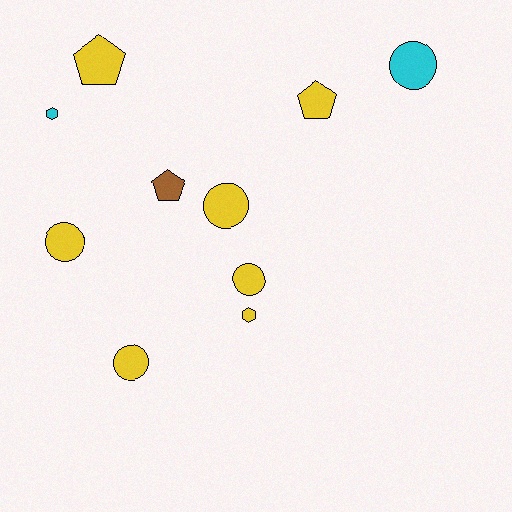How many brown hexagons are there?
There are no brown hexagons.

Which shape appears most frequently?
Circle, with 5 objects.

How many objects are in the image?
There are 10 objects.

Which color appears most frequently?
Yellow, with 7 objects.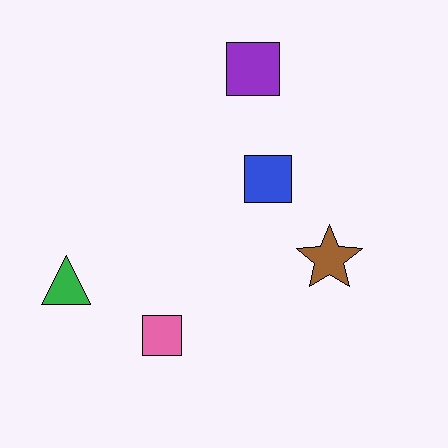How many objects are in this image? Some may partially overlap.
There are 5 objects.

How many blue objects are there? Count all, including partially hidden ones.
There is 1 blue object.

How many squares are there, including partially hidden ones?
There are 3 squares.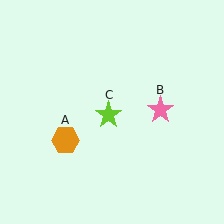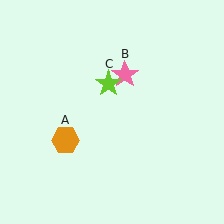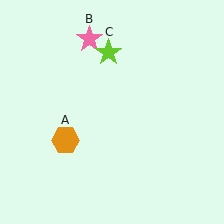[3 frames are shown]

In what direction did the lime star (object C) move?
The lime star (object C) moved up.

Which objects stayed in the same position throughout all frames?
Orange hexagon (object A) remained stationary.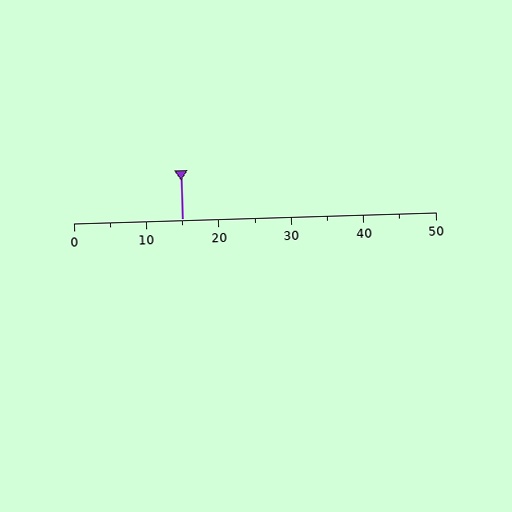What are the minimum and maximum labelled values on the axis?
The axis runs from 0 to 50.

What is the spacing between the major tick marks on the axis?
The major ticks are spaced 10 apart.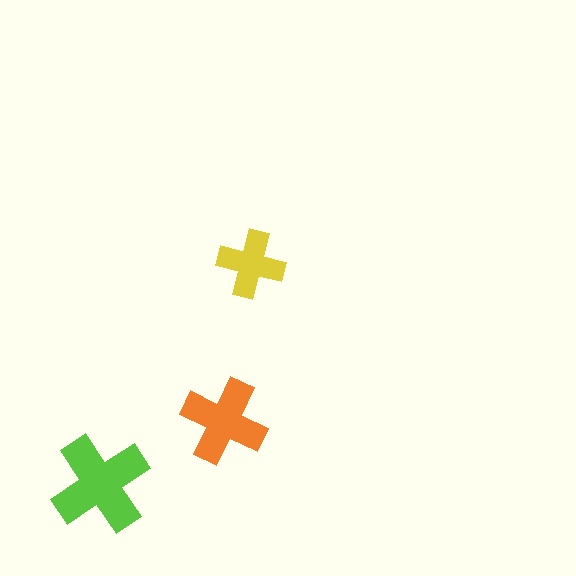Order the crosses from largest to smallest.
the lime one, the orange one, the yellow one.